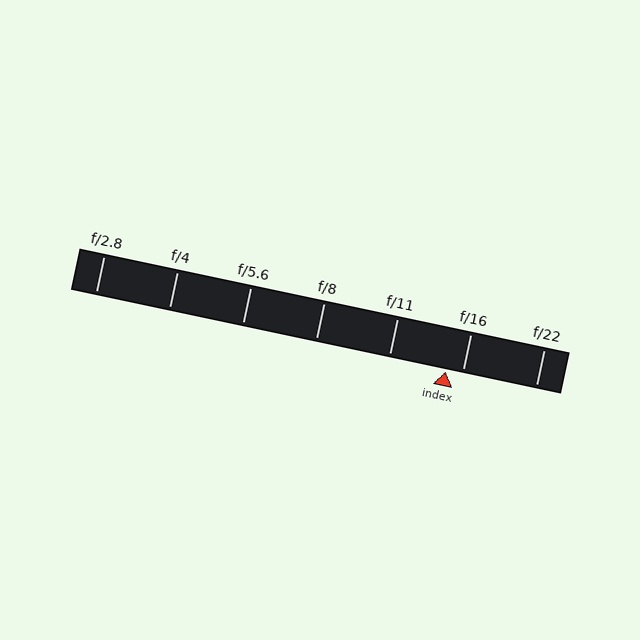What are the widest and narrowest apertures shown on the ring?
The widest aperture shown is f/2.8 and the narrowest is f/22.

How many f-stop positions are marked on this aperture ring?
There are 7 f-stop positions marked.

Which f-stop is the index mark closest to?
The index mark is closest to f/16.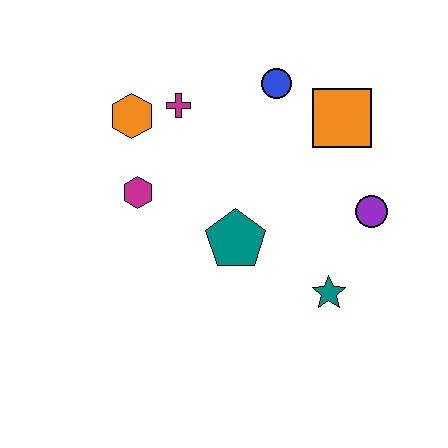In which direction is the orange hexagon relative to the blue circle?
The orange hexagon is to the left of the blue circle.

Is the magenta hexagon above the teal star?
Yes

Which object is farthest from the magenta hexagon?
The purple circle is farthest from the magenta hexagon.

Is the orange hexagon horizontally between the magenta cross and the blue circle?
No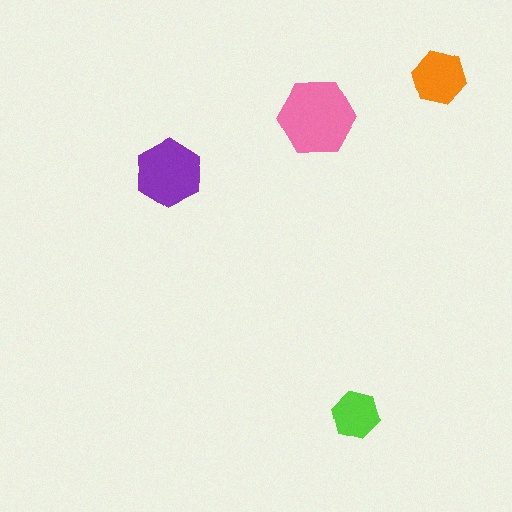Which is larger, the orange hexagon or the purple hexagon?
The purple one.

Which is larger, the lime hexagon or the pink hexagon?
The pink one.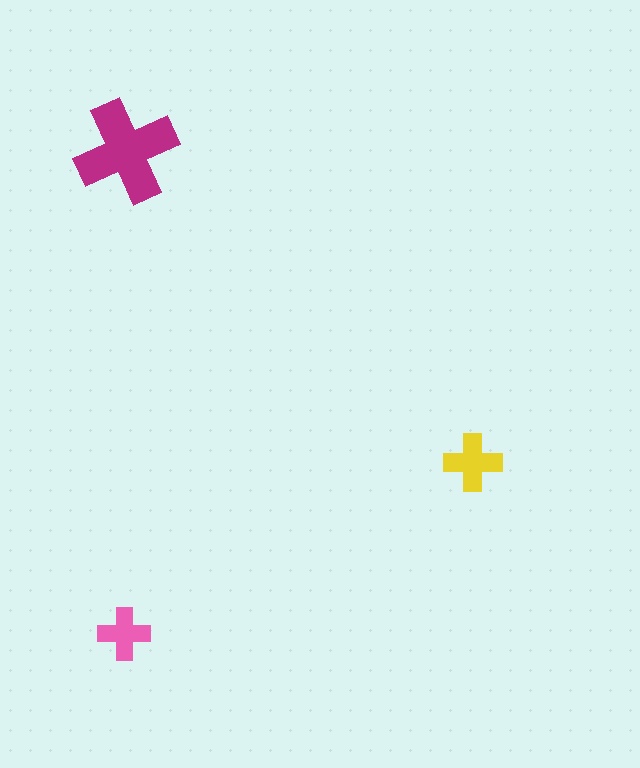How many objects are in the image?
There are 3 objects in the image.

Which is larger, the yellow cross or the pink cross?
The yellow one.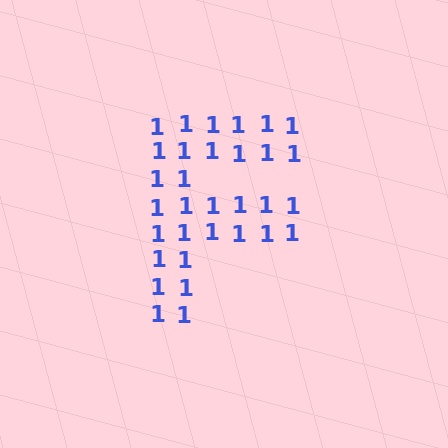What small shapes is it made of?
It is made of small digit 1's.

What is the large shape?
The large shape is the letter F.